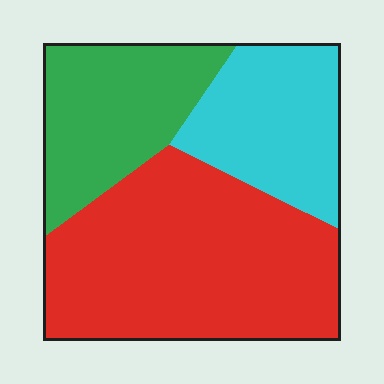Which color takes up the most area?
Red, at roughly 50%.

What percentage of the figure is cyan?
Cyan covers roughly 25% of the figure.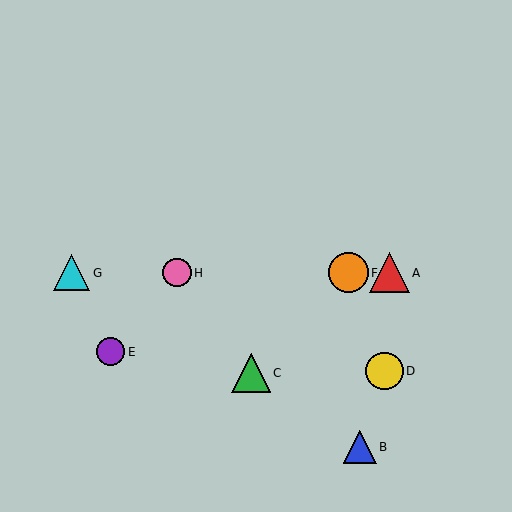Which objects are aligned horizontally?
Objects A, F, G, H are aligned horizontally.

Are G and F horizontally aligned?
Yes, both are at y≈273.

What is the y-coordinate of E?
Object E is at y≈352.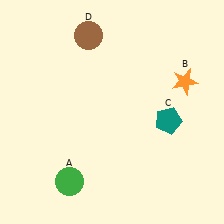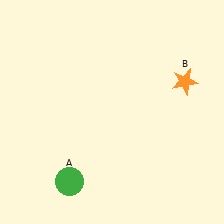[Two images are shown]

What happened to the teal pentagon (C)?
The teal pentagon (C) was removed in Image 2. It was in the bottom-right area of Image 1.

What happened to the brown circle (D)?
The brown circle (D) was removed in Image 2. It was in the top-left area of Image 1.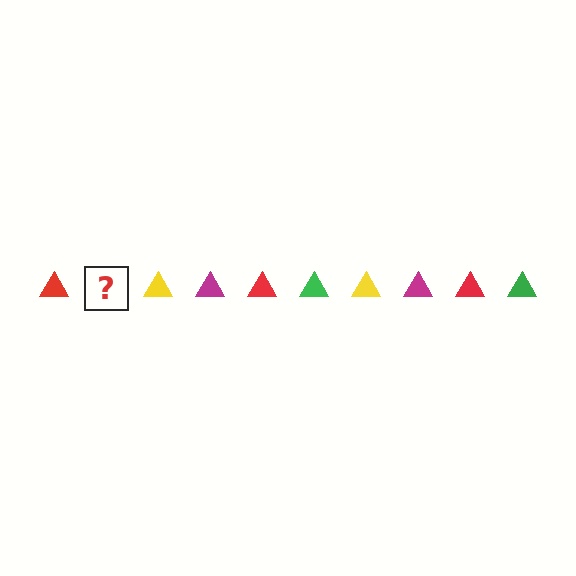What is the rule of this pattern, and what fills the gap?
The rule is that the pattern cycles through red, green, yellow, magenta triangles. The gap should be filled with a green triangle.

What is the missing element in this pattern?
The missing element is a green triangle.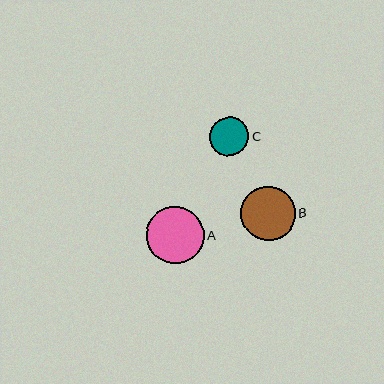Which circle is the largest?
Circle A is the largest with a size of approximately 57 pixels.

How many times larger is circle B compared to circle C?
Circle B is approximately 1.4 times the size of circle C.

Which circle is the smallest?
Circle C is the smallest with a size of approximately 39 pixels.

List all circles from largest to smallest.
From largest to smallest: A, B, C.